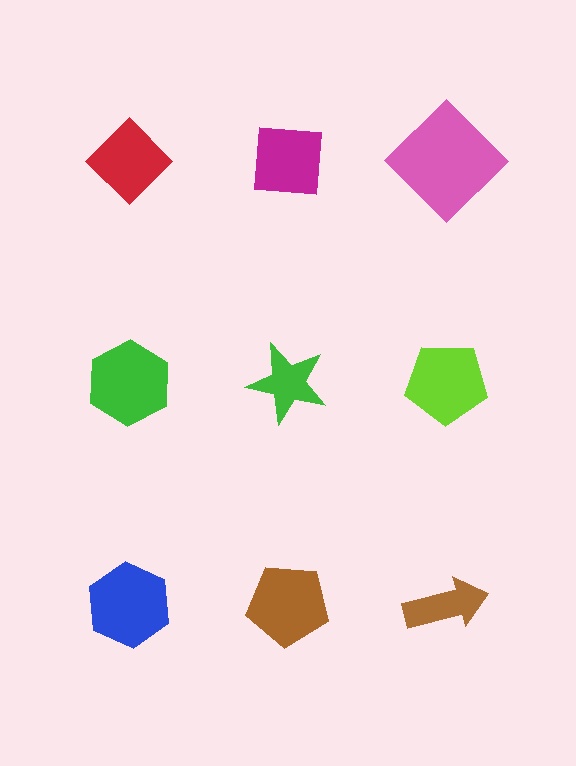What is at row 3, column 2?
A brown pentagon.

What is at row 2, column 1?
A green hexagon.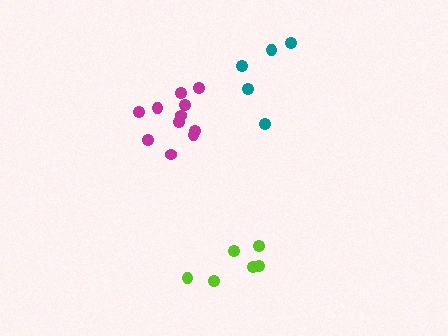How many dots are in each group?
Group 1: 11 dots, Group 2: 6 dots, Group 3: 5 dots (22 total).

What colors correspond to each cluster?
The clusters are colored: magenta, lime, teal.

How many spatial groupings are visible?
There are 3 spatial groupings.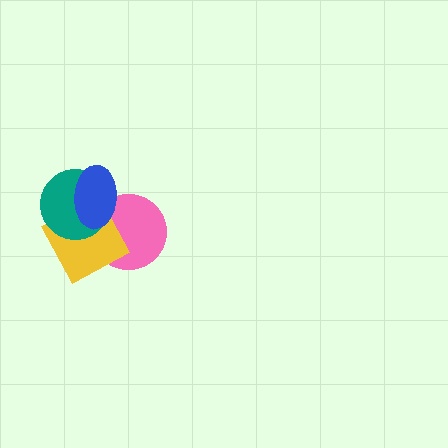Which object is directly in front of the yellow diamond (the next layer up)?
The teal circle is directly in front of the yellow diamond.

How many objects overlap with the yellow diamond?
3 objects overlap with the yellow diamond.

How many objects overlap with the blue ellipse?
3 objects overlap with the blue ellipse.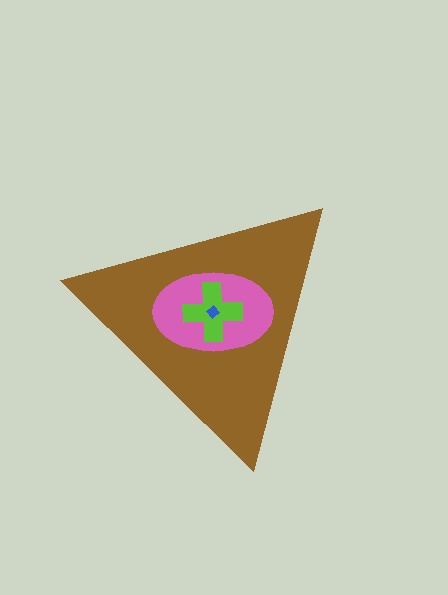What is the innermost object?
The blue diamond.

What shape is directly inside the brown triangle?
The pink ellipse.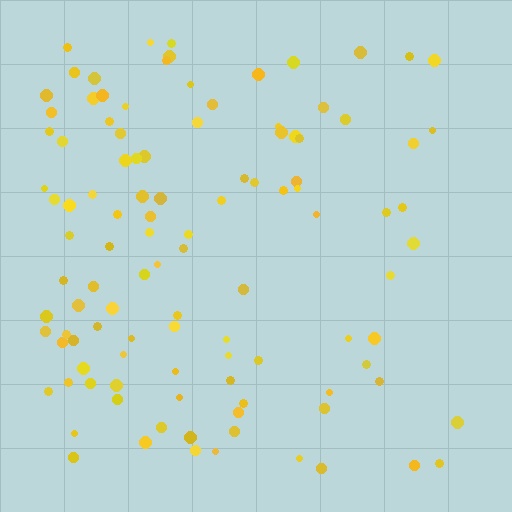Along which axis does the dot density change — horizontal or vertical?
Horizontal.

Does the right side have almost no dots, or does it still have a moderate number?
Still a moderate number, just noticeably fewer than the left.